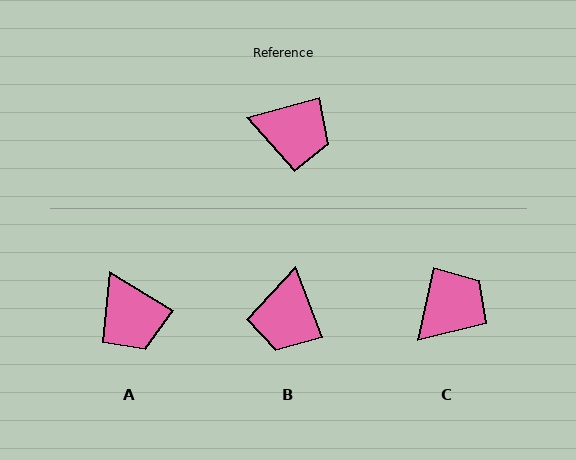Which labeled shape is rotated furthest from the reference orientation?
B, about 85 degrees away.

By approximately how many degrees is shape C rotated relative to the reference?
Approximately 62 degrees counter-clockwise.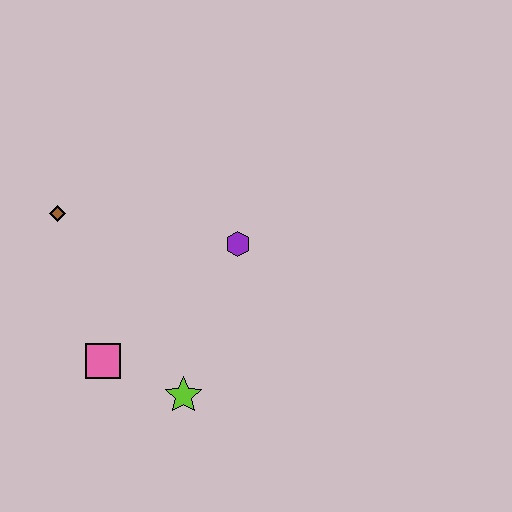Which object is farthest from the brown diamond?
The lime star is farthest from the brown diamond.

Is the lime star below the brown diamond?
Yes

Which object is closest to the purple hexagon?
The lime star is closest to the purple hexagon.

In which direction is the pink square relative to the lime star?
The pink square is to the left of the lime star.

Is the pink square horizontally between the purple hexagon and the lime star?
No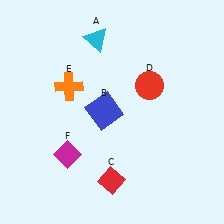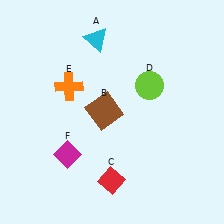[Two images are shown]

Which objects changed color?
B changed from blue to brown. D changed from red to lime.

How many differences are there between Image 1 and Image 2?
There are 2 differences between the two images.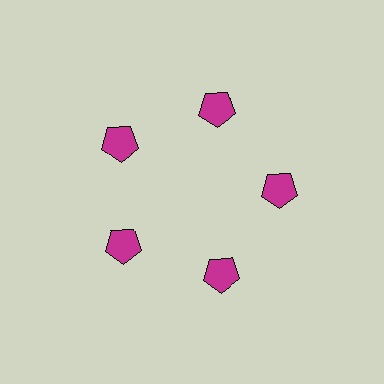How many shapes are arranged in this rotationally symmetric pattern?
There are 5 shapes, arranged in 5 groups of 1.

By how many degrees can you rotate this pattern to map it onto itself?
The pattern maps onto itself every 72 degrees of rotation.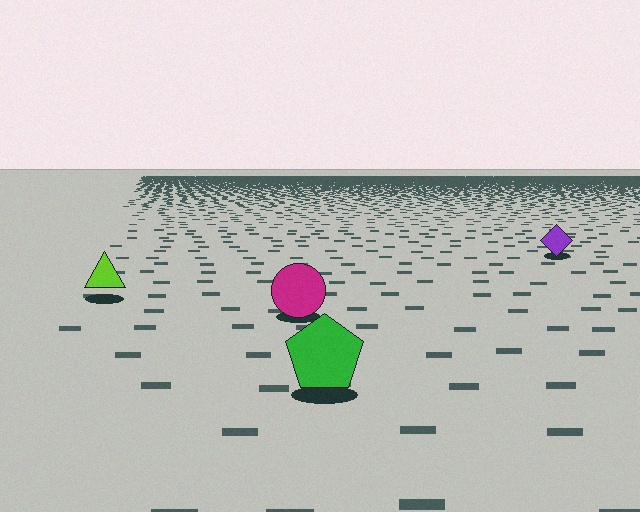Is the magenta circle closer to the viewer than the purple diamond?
Yes. The magenta circle is closer — you can tell from the texture gradient: the ground texture is coarser near it.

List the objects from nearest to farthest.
From nearest to farthest: the green pentagon, the magenta circle, the lime triangle, the purple diamond.